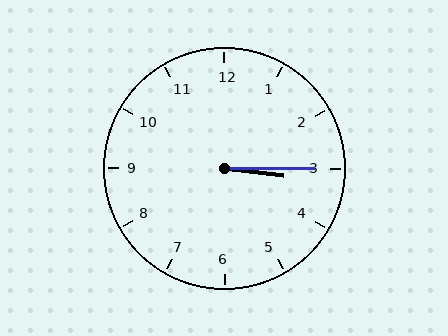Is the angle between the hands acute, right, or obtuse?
It is acute.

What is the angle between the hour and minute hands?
Approximately 8 degrees.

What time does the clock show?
3:15.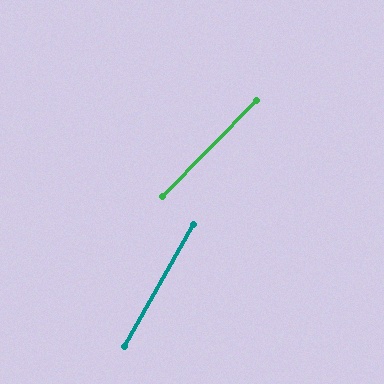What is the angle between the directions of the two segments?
Approximately 15 degrees.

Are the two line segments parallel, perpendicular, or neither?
Neither parallel nor perpendicular — they differ by about 15°.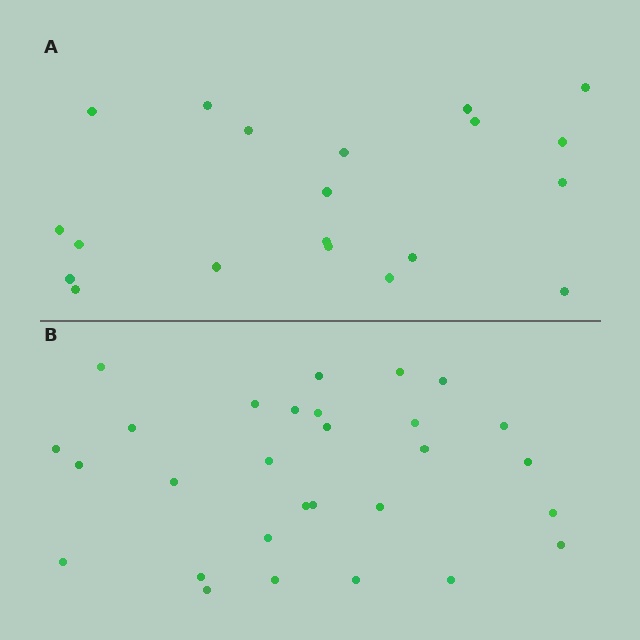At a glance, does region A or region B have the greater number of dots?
Region B (the bottom region) has more dots.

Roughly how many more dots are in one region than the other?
Region B has roughly 8 or so more dots than region A.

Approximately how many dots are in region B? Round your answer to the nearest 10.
About 30 dots. (The exact count is 29, which rounds to 30.)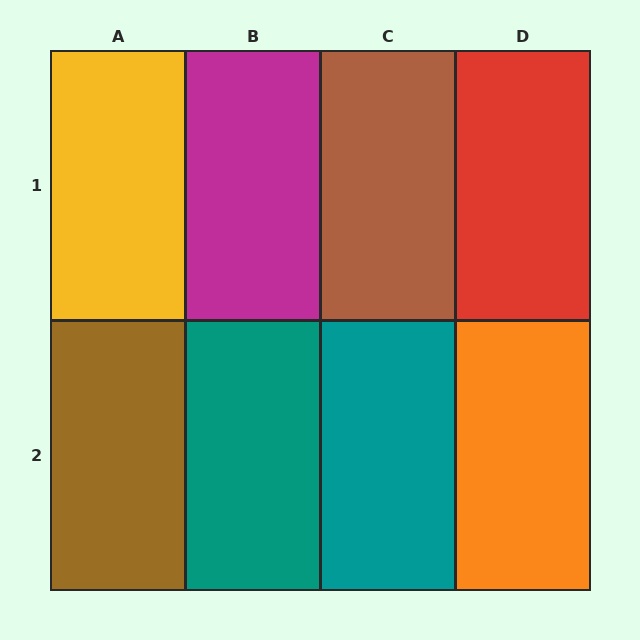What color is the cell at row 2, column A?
Brown.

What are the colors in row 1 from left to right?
Yellow, magenta, brown, red.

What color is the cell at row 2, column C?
Teal.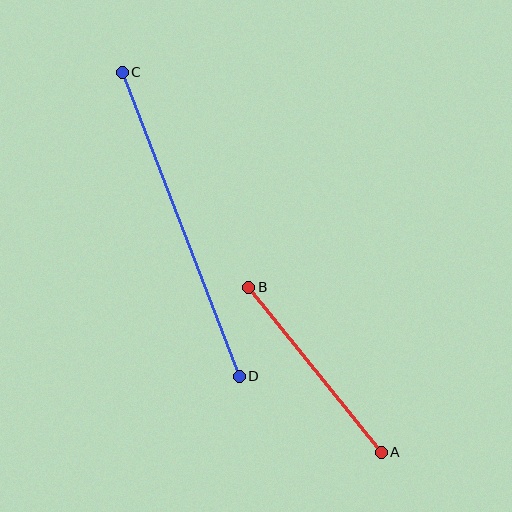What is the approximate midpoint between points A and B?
The midpoint is at approximately (315, 370) pixels.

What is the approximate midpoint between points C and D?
The midpoint is at approximately (181, 224) pixels.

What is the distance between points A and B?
The distance is approximately 212 pixels.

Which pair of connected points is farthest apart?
Points C and D are farthest apart.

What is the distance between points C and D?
The distance is approximately 326 pixels.